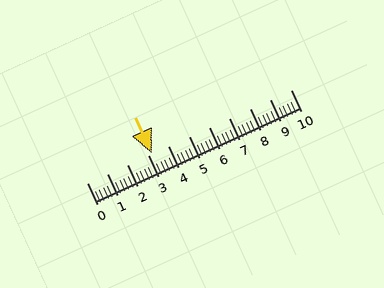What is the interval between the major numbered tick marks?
The major tick marks are spaced 1 units apart.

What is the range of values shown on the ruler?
The ruler shows values from 0 to 10.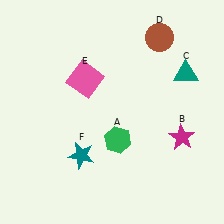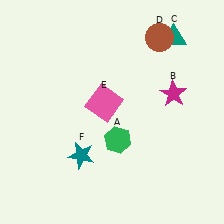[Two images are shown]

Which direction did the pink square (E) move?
The pink square (E) moved down.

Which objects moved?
The objects that moved are: the magenta star (B), the teal triangle (C), the pink square (E).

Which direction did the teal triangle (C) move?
The teal triangle (C) moved up.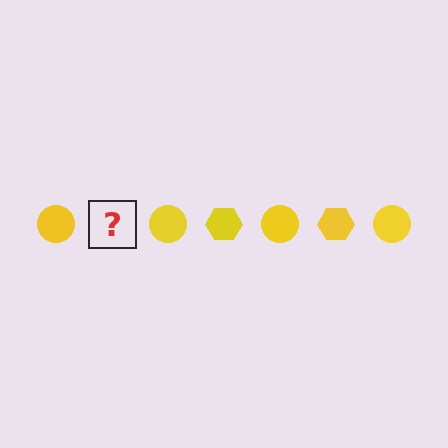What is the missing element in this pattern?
The missing element is a yellow hexagon.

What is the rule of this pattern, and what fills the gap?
The rule is that the pattern cycles through circle, hexagon shapes in yellow. The gap should be filled with a yellow hexagon.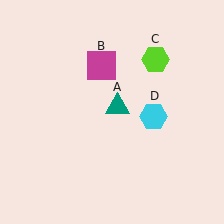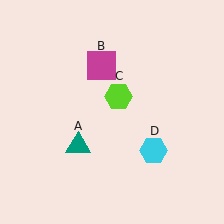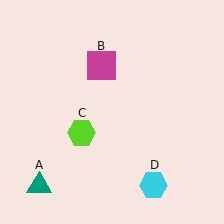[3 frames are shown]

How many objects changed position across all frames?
3 objects changed position: teal triangle (object A), lime hexagon (object C), cyan hexagon (object D).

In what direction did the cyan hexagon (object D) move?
The cyan hexagon (object D) moved down.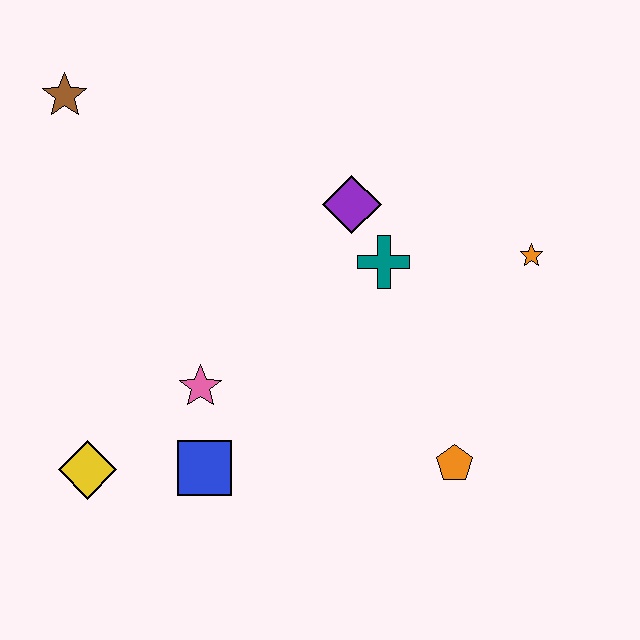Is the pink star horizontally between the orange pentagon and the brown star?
Yes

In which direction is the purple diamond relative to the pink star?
The purple diamond is above the pink star.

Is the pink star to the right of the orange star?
No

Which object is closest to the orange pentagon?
The teal cross is closest to the orange pentagon.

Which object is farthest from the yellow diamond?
The orange star is farthest from the yellow diamond.